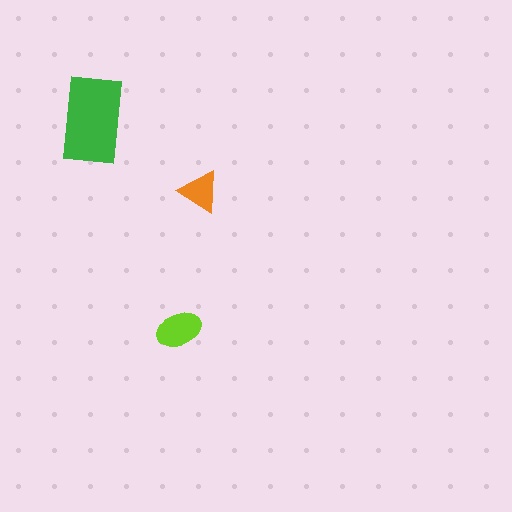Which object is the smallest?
The orange triangle.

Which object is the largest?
The green rectangle.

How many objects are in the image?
There are 3 objects in the image.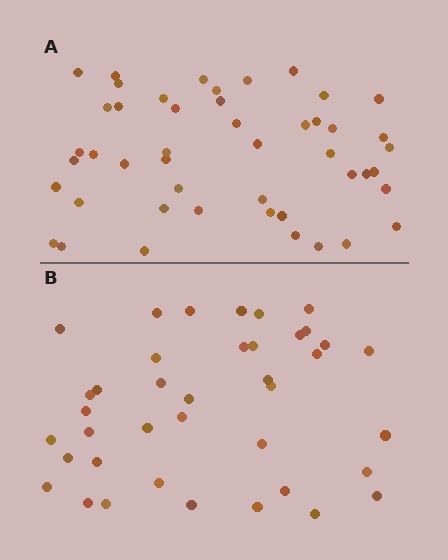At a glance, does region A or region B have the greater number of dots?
Region A (the top region) has more dots.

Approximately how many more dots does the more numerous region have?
Region A has roughly 8 or so more dots than region B.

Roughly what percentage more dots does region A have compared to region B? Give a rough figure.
About 20% more.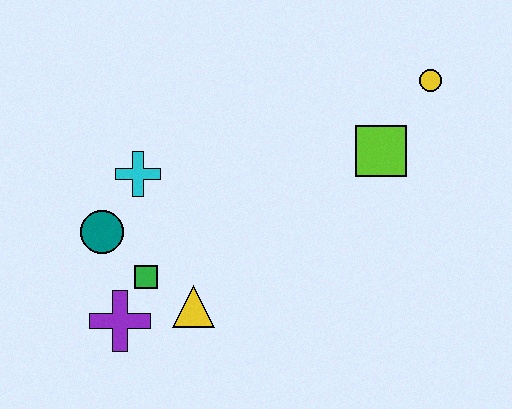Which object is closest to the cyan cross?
The teal circle is closest to the cyan cross.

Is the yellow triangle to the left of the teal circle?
No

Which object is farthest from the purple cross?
The yellow circle is farthest from the purple cross.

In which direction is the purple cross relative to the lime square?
The purple cross is to the left of the lime square.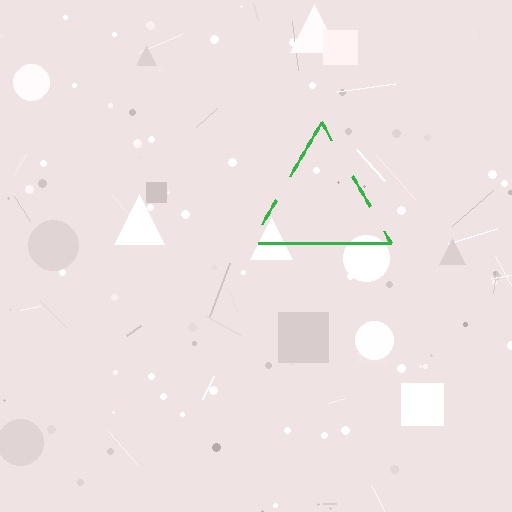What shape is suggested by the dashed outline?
The dashed outline suggests a triangle.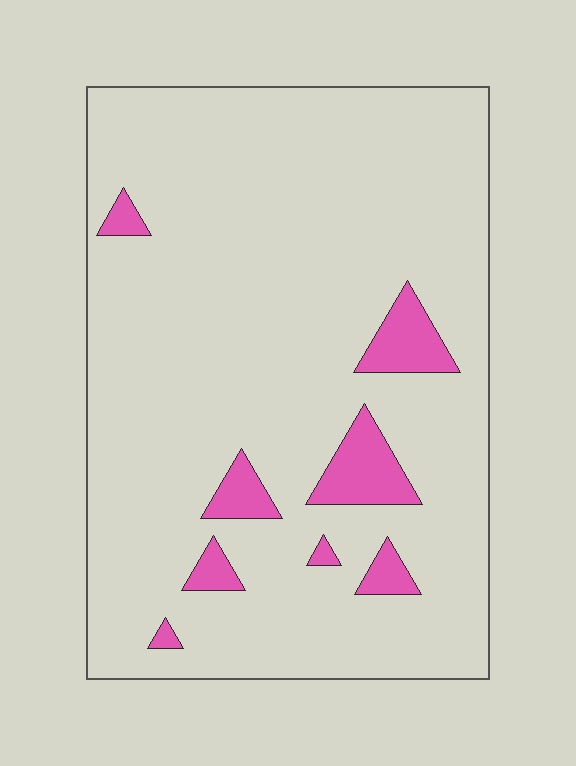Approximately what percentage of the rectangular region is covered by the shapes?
Approximately 10%.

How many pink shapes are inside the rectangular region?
8.